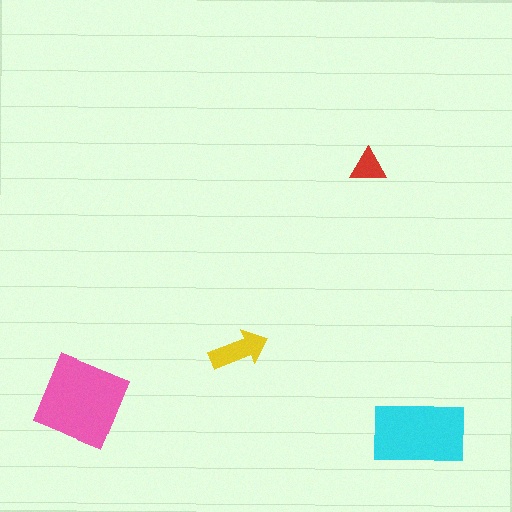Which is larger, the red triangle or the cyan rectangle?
The cyan rectangle.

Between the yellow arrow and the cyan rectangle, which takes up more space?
The cyan rectangle.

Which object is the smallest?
The red triangle.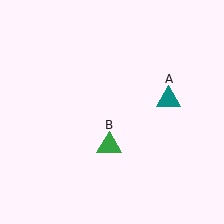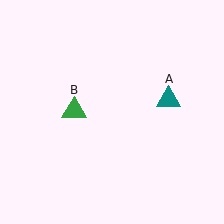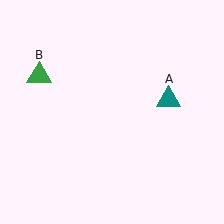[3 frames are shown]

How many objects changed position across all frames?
1 object changed position: green triangle (object B).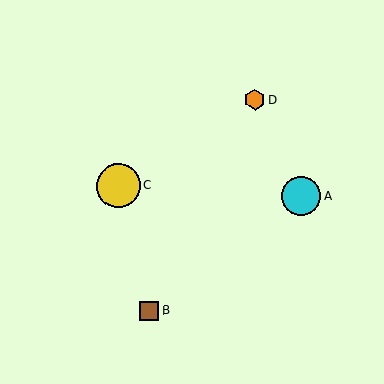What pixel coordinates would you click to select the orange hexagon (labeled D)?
Click at (255, 100) to select the orange hexagon D.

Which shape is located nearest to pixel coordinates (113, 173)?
The yellow circle (labeled C) at (118, 186) is nearest to that location.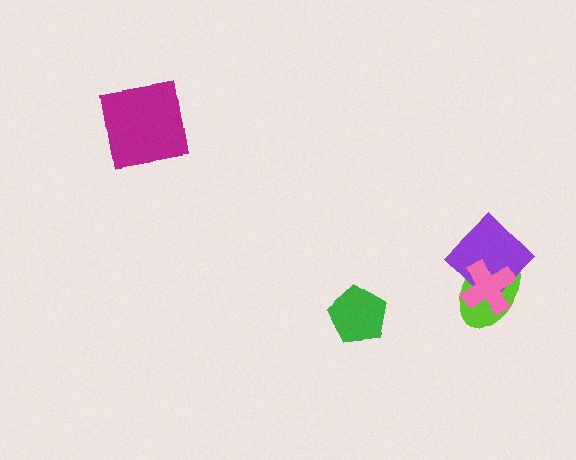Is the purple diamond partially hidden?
Yes, it is partially covered by another shape.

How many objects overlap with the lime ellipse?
2 objects overlap with the lime ellipse.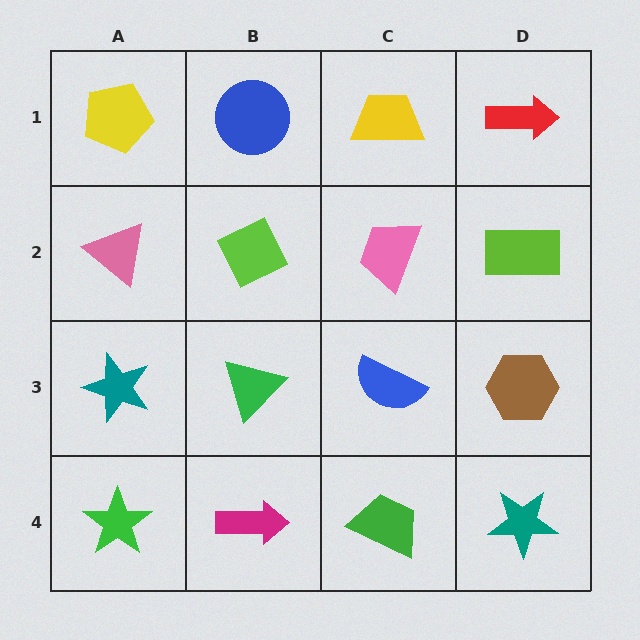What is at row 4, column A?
A green star.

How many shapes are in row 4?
4 shapes.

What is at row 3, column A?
A teal star.